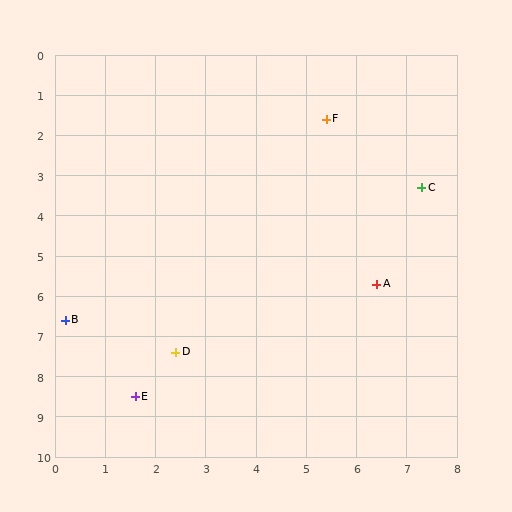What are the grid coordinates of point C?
Point C is at approximately (7.3, 3.3).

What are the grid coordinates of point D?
Point D is at approximately (2.4, 7.4).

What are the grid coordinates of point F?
Point F is at approximately (5.4, 1.6).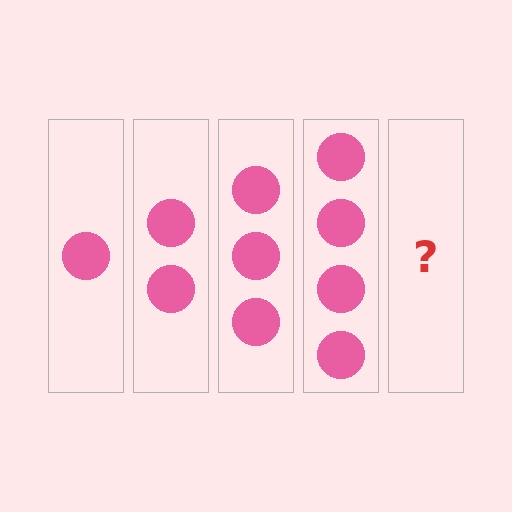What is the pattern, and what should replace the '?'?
The pattern is that each step adds one more circle. The '?' should be 5 circles.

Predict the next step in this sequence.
The next step is 5 circles.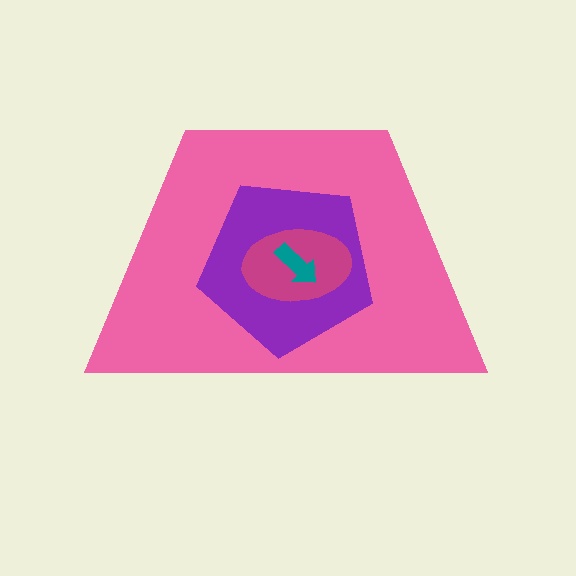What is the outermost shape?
The pink trapezoid.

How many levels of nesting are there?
4.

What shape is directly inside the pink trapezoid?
The purple pentagon.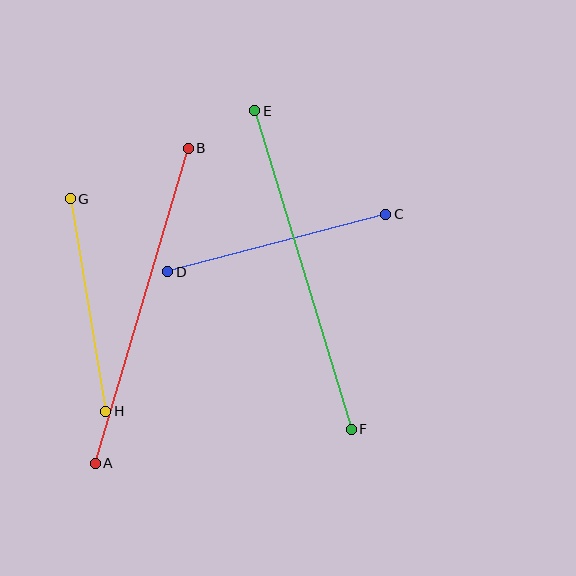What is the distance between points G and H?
The distance is approximately 216 pixels.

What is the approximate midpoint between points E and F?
The midpoint is at approximately (303, 270) pixels.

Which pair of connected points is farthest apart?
Points E and F are farthest apart.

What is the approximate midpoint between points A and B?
The midpoint is at approximately (142, 306) pixels.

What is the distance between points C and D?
The distance is approximately 225 pixels.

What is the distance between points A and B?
The distance is approximately 329 pixels.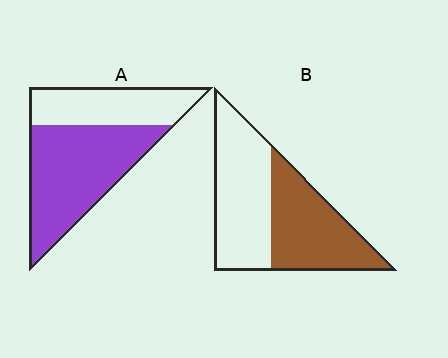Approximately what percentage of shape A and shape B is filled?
A is approximately 65% and B is approximately 45%.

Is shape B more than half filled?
Roughly half.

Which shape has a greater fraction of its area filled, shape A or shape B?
Shape A.